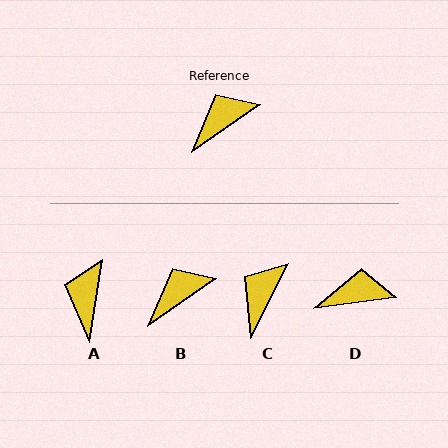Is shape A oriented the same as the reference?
No, it is off by about 46 degrees.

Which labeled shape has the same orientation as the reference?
B.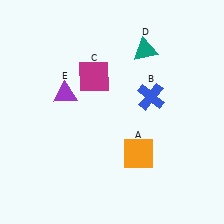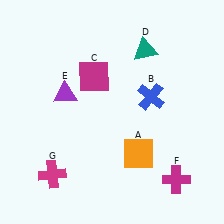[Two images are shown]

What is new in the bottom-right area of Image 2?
A magenta cross (F) was added in the bottom-right area of Image 2.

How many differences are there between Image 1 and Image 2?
There are 2 differences between the two images.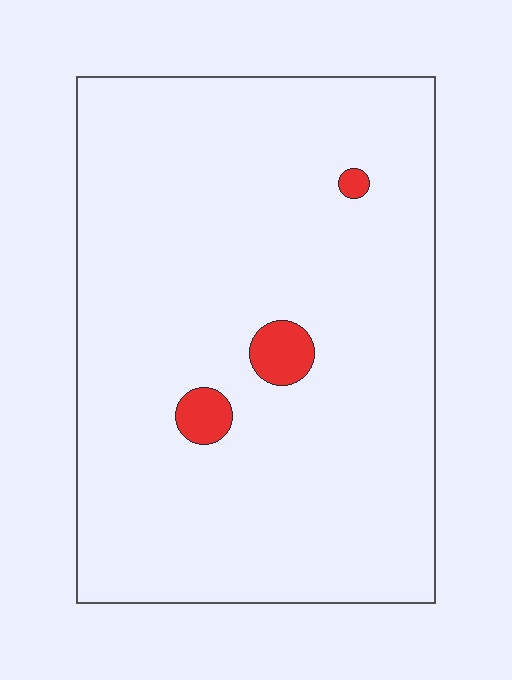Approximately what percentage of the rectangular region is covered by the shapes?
Approximately 5%.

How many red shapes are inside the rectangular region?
3.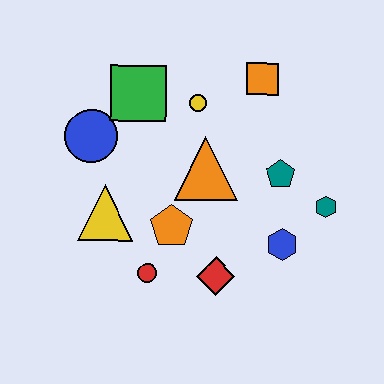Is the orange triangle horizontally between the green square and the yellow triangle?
No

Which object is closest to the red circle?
The orange pentagon is closest to the red circle.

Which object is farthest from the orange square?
The red circle is farthest from the orange square.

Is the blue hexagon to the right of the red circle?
Yes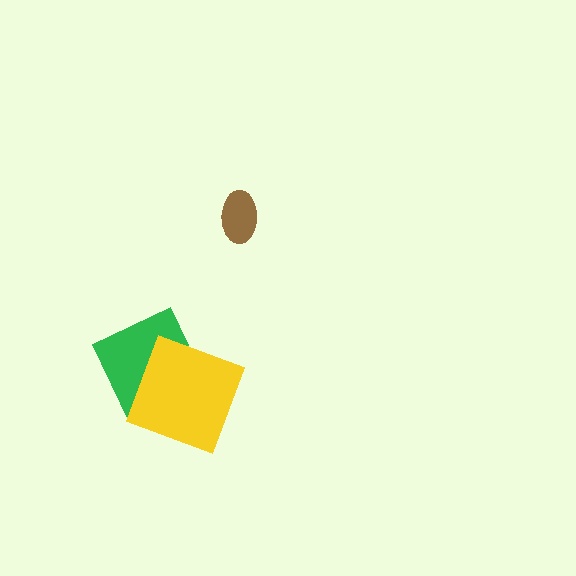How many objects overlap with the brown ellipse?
0 objects overlap with the brown ellipse.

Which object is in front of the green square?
The yellow square is in front of the green square.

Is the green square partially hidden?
Yes, it is partially covered by another shape.